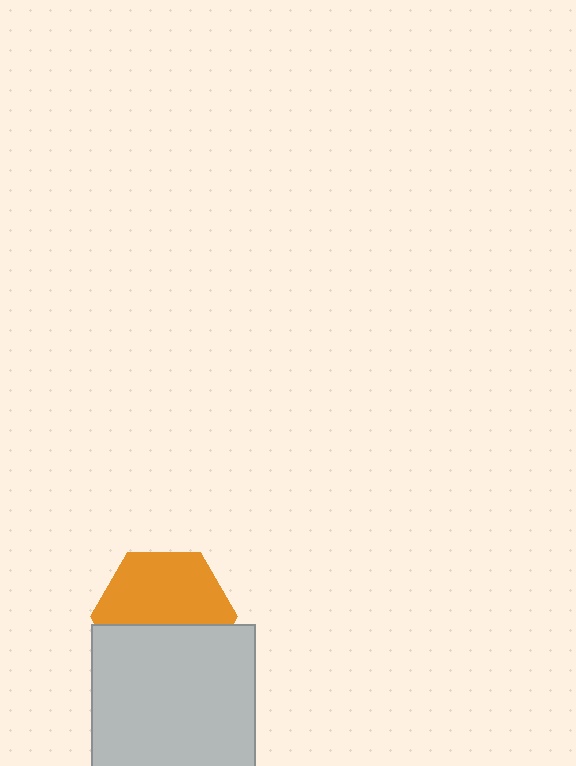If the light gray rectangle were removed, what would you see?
You would see the complete orange hexagon.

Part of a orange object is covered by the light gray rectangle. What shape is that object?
It is a hexagon.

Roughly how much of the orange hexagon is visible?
About half of it is visible (roughly 57%).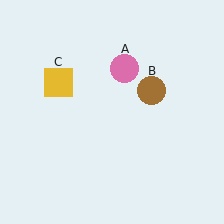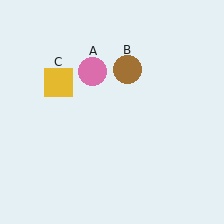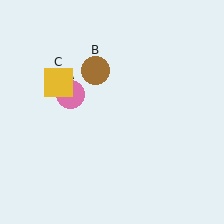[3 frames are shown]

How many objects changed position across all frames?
2 objects changed position: pink circle (object A), brown circle (object B).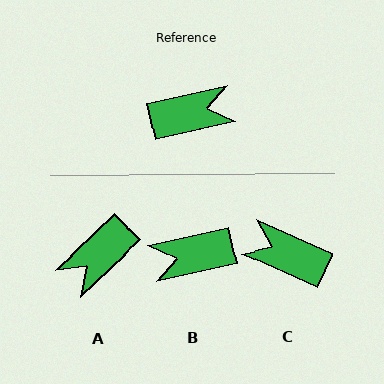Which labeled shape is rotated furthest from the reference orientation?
B, about 180 degrees away.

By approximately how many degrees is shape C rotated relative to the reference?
Approximately 143 degrees counter-clockwise.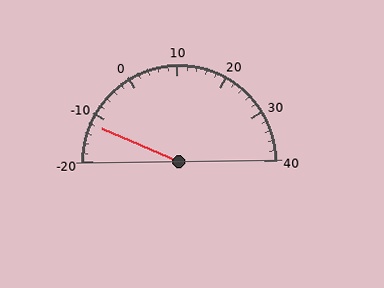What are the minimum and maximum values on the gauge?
The gauge ranges from -20 to 40.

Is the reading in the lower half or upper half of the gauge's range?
The reading is in the lower half of the range (-20 to 40).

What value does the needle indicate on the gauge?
The needle indicates approximately -12.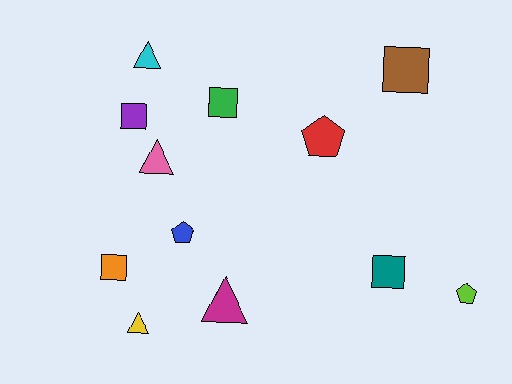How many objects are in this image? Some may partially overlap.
There are 12 objects.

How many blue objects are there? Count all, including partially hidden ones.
There is 1 blue object.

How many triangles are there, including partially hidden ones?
There are 4 triangles.